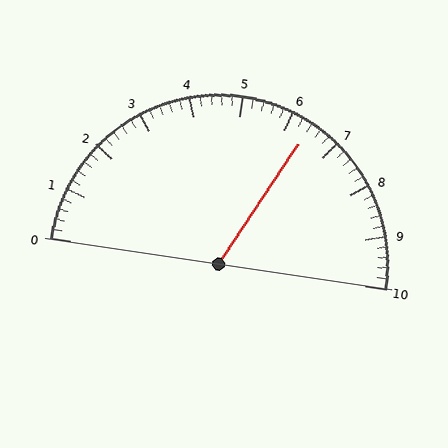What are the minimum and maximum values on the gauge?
The gauge ranges from 0 to 10.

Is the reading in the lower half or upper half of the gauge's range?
The reading is in the upper half of the range (0 to 10).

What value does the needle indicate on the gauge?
The needle indicates approximately 6.4.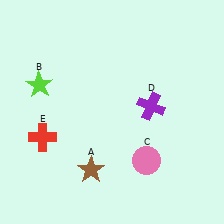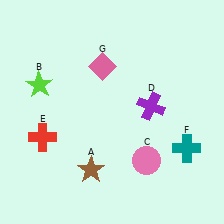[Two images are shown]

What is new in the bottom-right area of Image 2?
A teal cross (F) was added in the bottom-right area of Image 2.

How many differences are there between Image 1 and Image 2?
There are 2 differences between the two images.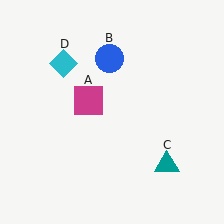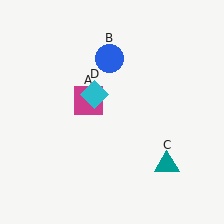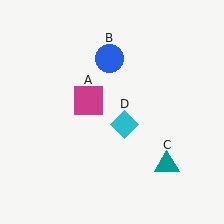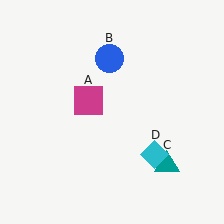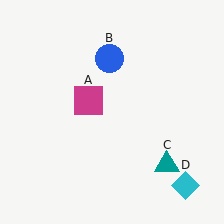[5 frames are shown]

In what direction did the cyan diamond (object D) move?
The cyan diamond (object D) moved down and to the right.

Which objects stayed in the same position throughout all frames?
Magenta square (object A) and blue circle (object B) and teal triangle (object C) remained stationary.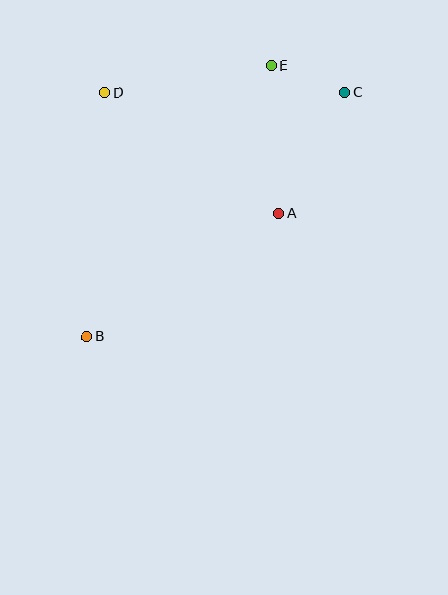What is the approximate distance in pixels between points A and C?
The distance between A and C is approximately 138 pixels.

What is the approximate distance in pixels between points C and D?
The distance between C and D is approximately 240 pixels.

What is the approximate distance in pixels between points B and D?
The distance between B and D is approximately 245 pixels.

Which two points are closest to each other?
Points C and E are closest to each other.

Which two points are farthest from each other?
Points B and C are farthest from each other.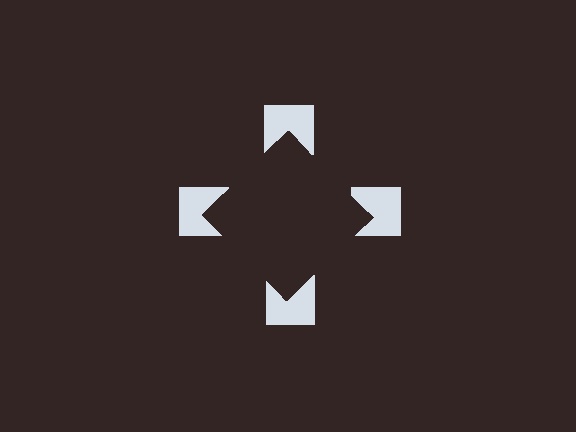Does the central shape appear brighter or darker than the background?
It typically appears slightly darker than the background, even though no actual brightness change is drawn.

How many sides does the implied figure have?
4 sides.